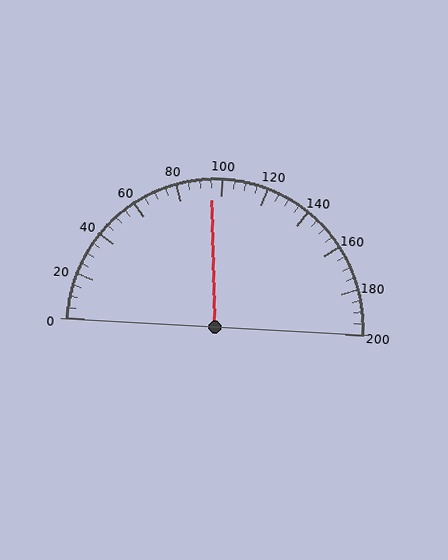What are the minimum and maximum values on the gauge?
The gauge ranges from 0 to 200.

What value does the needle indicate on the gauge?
The needle indicates approximately 95.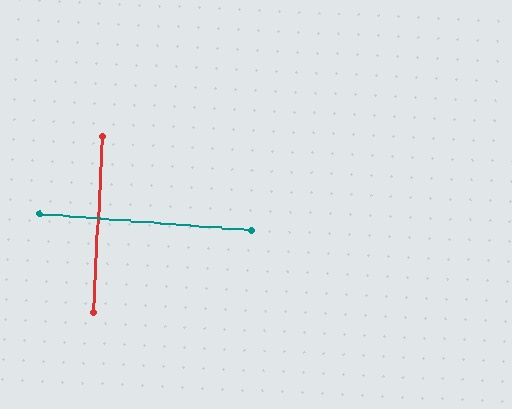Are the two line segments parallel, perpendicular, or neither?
Perpendicular — they meet at approximately 88°.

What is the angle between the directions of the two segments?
Approximately 88 degrees.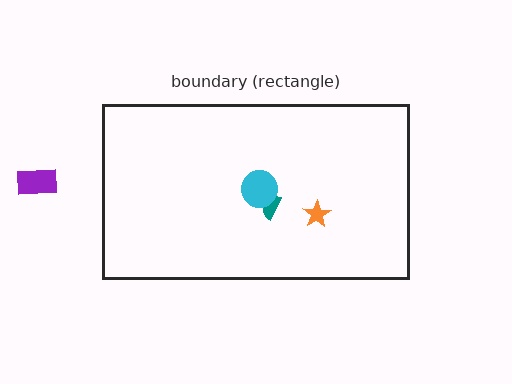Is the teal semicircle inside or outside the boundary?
Inside.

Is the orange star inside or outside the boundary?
Inside.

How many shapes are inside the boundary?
3 inside, 1 outside.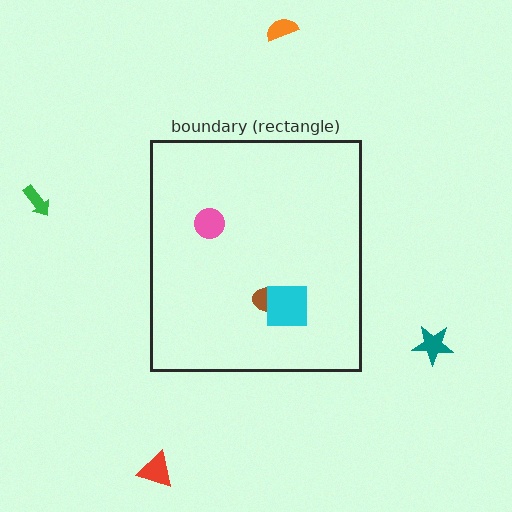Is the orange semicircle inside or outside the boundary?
Outside.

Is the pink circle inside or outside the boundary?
Inside.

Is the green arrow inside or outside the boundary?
Outside.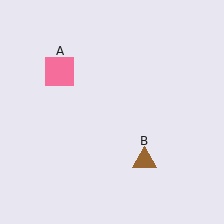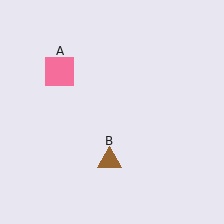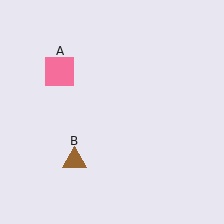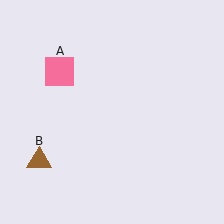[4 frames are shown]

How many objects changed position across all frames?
1 object changed position: brown triangle (object B).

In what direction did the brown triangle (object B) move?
The brown triangle (object B) moved left.